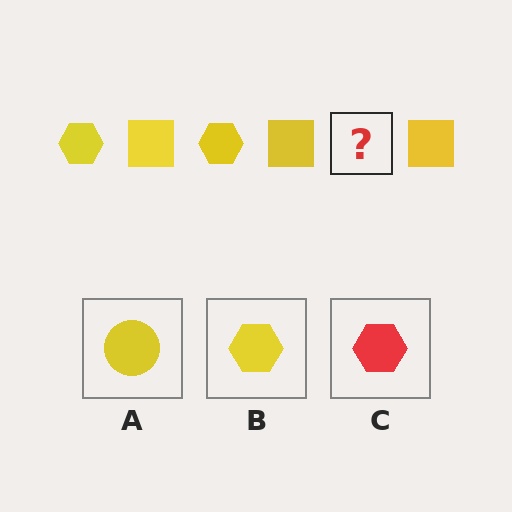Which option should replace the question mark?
Option B.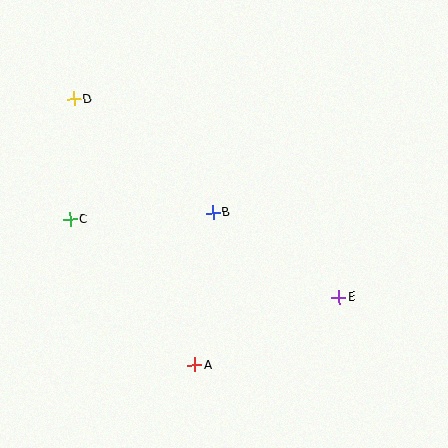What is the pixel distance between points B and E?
The distance between B and E is 152 pixels.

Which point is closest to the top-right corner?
Point E is closest to the top-right corner.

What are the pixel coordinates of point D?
Point D is at (74, 99).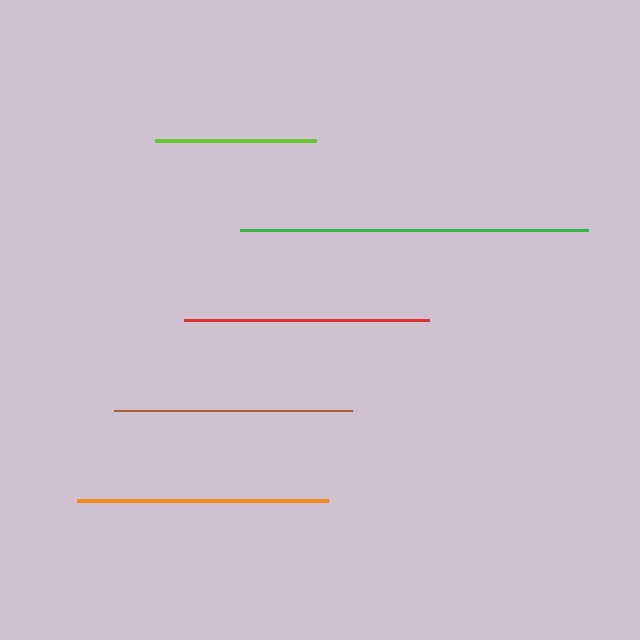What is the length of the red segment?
The red segment is approximately 245 pixels long.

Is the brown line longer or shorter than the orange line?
The orange line is longer than the brown line.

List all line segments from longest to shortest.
From longest to shortest: green, orange, red, brown, lime.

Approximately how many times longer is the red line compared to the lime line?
The red line is approximately 1.5 times the length of the lime line.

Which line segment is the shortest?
The lime line is the shortest at approximately 161 pixels.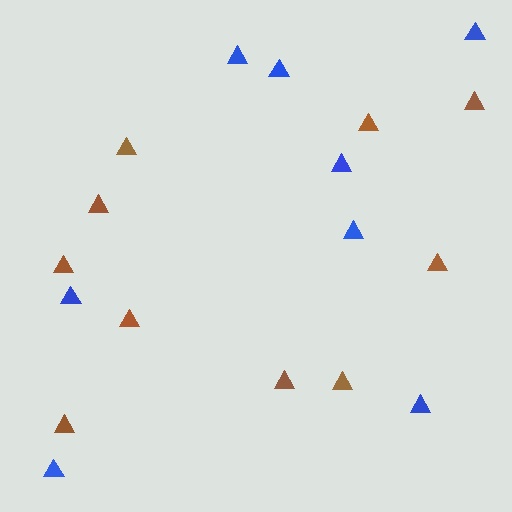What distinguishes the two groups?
There are 2 groups: one group of blue triangles (8) and one group of brown triangles (10).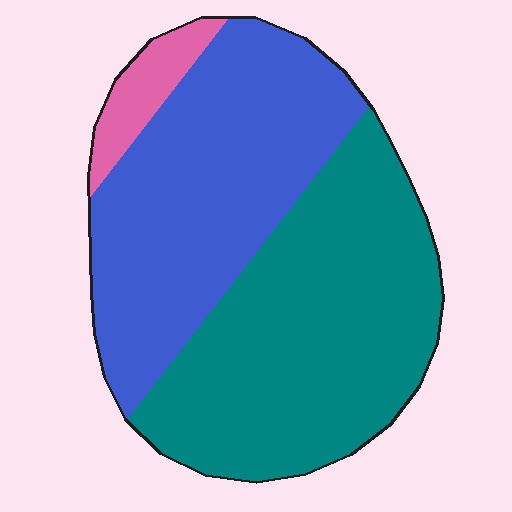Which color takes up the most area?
Teal, at roughly 50%.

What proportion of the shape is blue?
Blue takes up about two fifths (2/5) of the shape.